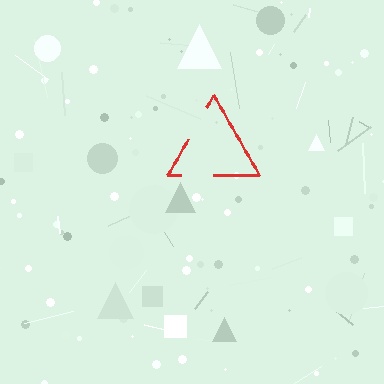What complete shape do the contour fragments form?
The contour fragments form a triangle.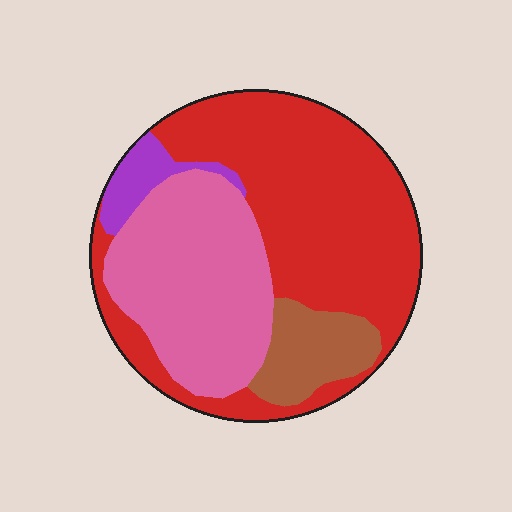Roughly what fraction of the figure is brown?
Brown covers 10% of the figure.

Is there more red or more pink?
Red.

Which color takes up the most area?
Red, at roughly 55%.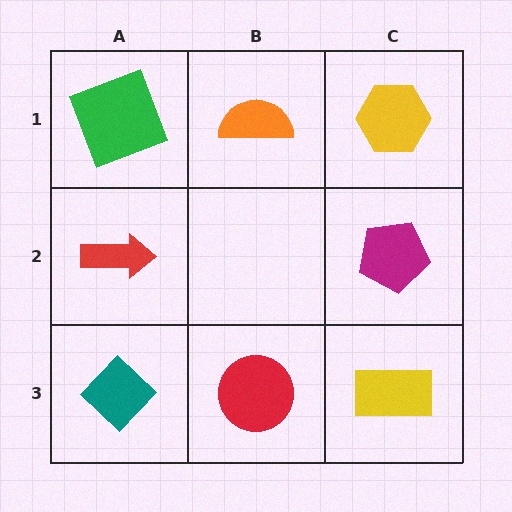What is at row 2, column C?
A magenta pentagon.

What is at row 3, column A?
A teal diamond.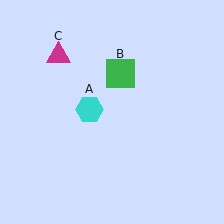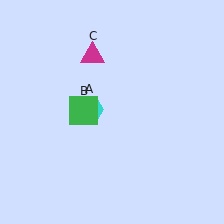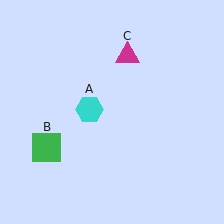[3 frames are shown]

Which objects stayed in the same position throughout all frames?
Cyan hexagon (object A) remained stationary.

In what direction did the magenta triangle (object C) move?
The magenta triangle (object C) moved right.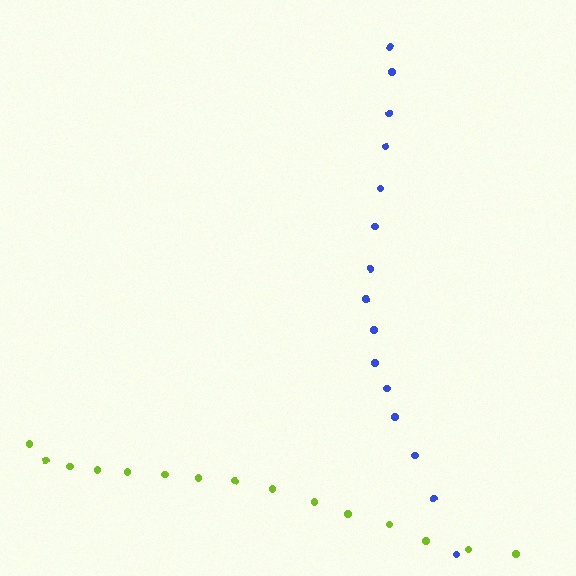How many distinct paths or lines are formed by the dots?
There are 2 distinct paths.